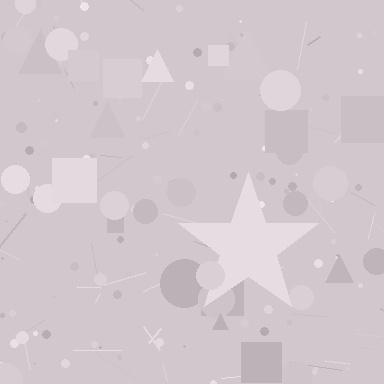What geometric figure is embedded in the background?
A star is embedded in the background.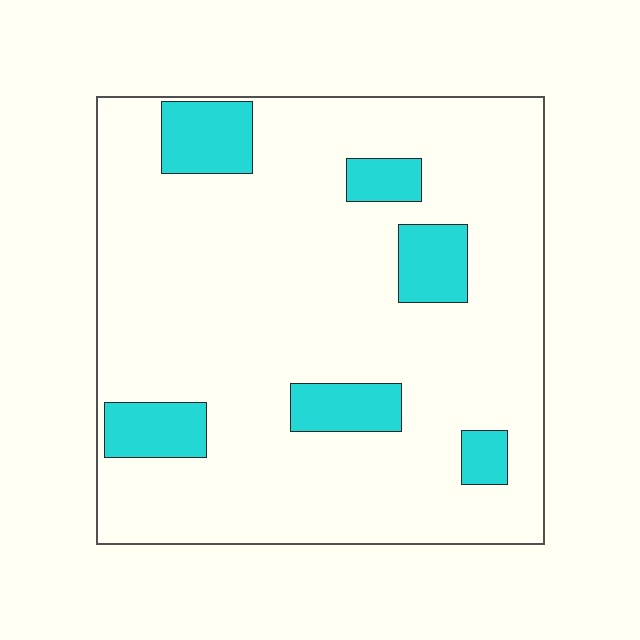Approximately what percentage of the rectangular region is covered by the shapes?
Approximately 15%.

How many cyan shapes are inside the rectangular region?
6.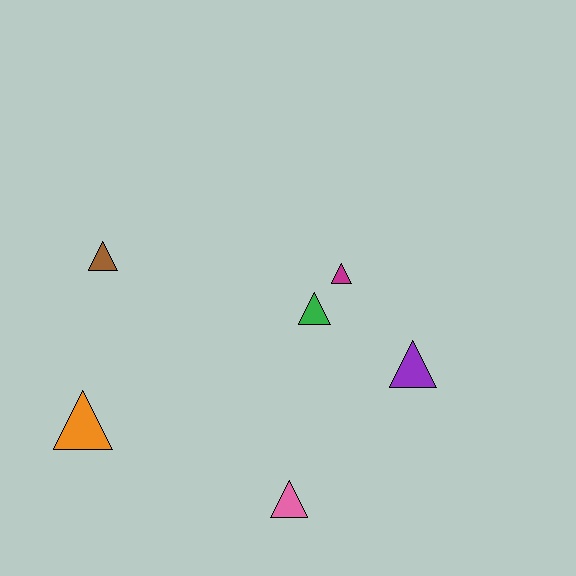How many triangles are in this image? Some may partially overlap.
There are 6 triangles.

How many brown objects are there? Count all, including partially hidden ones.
There is 1 brown object.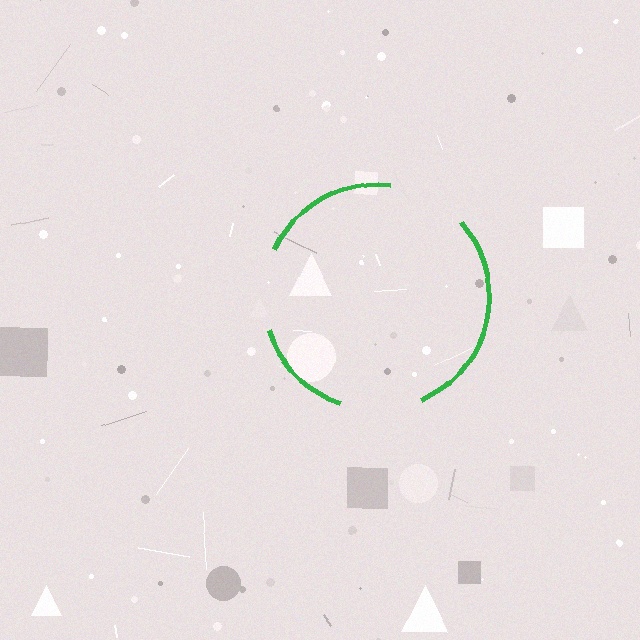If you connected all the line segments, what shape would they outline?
They would outline a circle.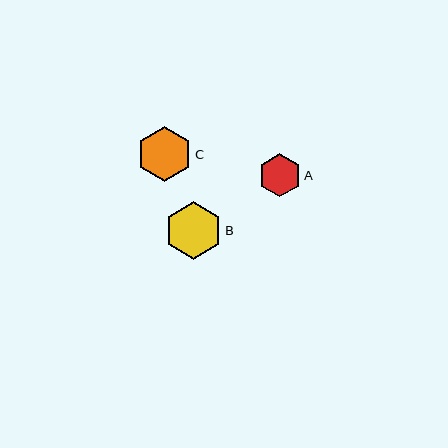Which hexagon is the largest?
Hexagon B is the largest with a size of approximately 57 pixels.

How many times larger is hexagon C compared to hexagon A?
Hexagon C is approximately 1.3 times the size of hexagon A.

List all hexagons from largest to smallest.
From largest to smallest: B, C, A.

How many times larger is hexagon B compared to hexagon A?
Hexagon B is approximately 1.3 times the size of hexagon A.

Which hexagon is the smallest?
Hexagon A is the smallest with a size of approximately 43 pixels.